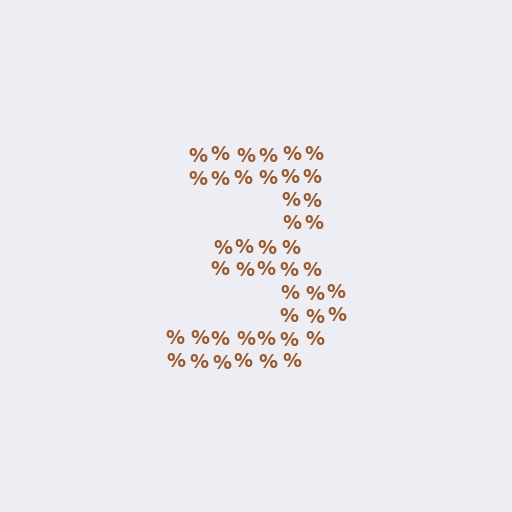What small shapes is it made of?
It is made of small percent signs.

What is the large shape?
The large shape is the digit 3.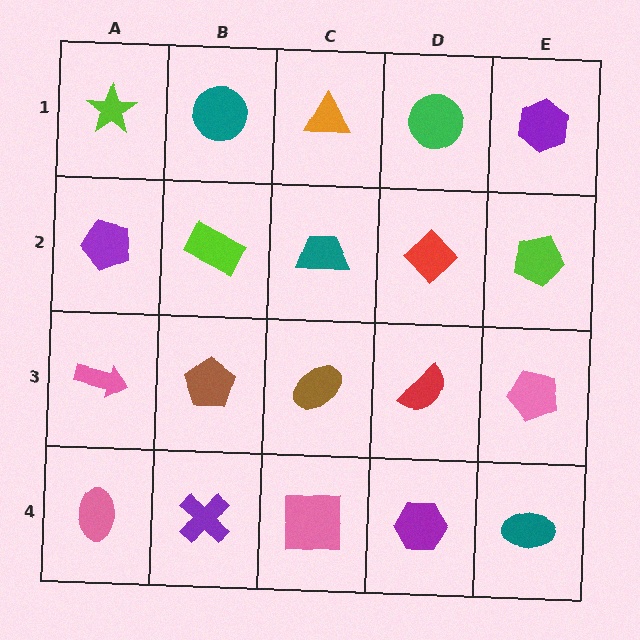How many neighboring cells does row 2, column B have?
4.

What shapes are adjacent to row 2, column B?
A teal circle (row 1, column B), a brown pentagon (row 3, column B), a purple pentagon (row 2, column A), a teal trapezoid (row 2, column C).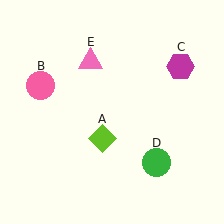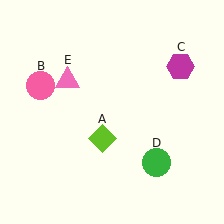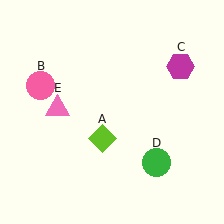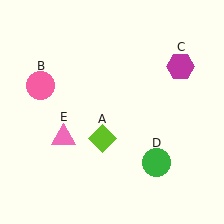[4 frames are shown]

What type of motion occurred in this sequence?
The pink triangle (object E) rotated counterclockwise around the center of the scene.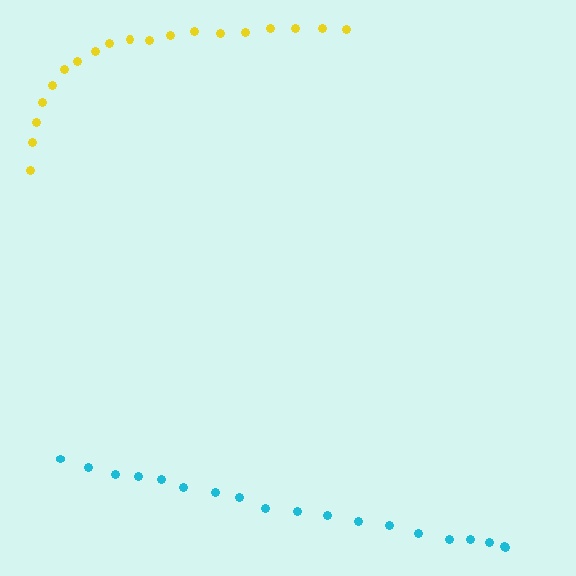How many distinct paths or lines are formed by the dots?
There are 2 distinct paths.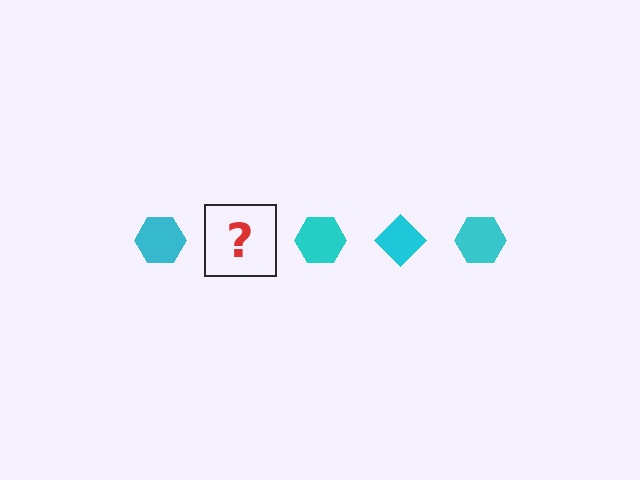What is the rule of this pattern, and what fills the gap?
The rule is that the pattern cycles through hexagon, diamond shapes in cyan. The gap should be filled with a cyan diamond.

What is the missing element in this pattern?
The missing element is a cyan diamond.